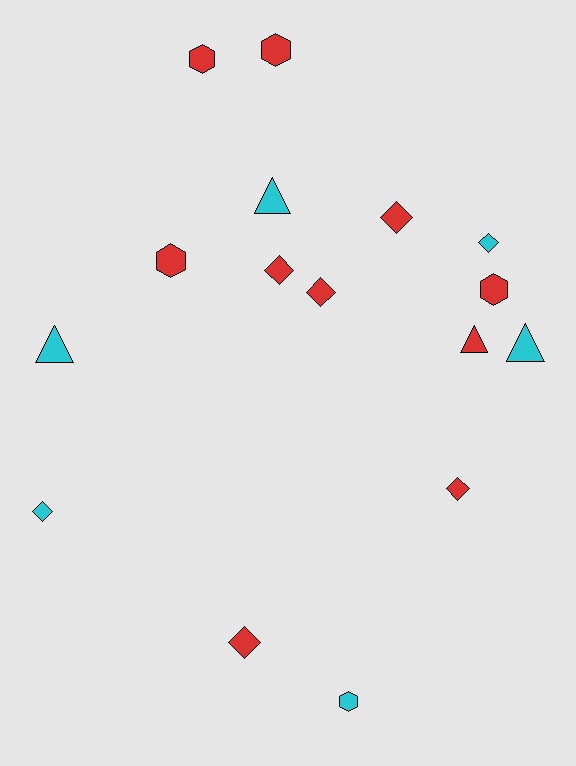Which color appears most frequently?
Red, with 10 objects.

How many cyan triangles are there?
There are 3 cyan triangles.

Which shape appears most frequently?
Diamond, with 7 objects.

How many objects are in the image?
There are 16 objects.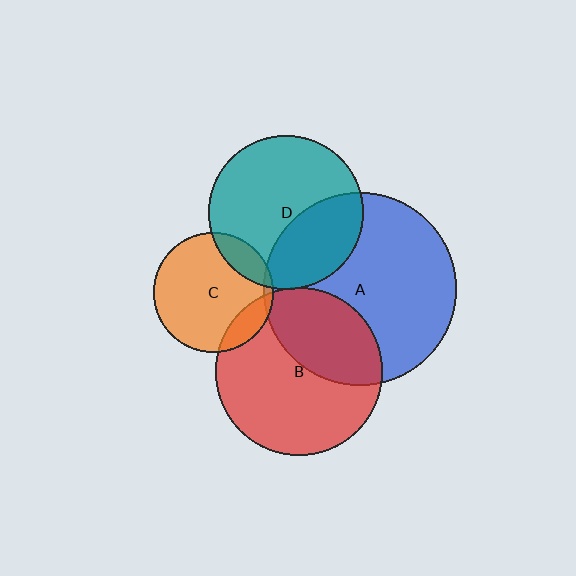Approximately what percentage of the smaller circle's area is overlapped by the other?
Approximately 35%.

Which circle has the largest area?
Circle A (blue).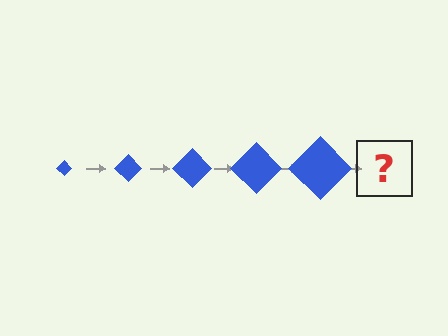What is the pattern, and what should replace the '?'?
The pattern is that the diamond gets progressively larger each step. The '?' should be a blue diamond, larger than the previous one.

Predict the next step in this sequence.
The next step is a blue diamond, larger than the previous one.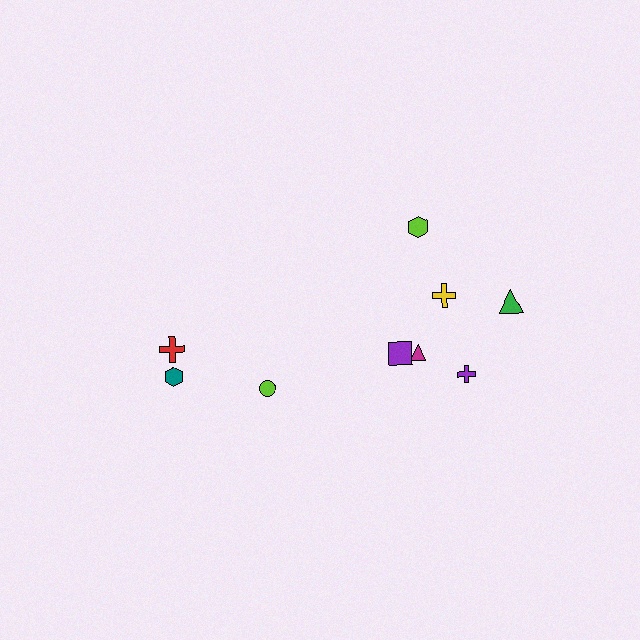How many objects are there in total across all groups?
There are 9 objects.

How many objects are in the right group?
There are 6 objects.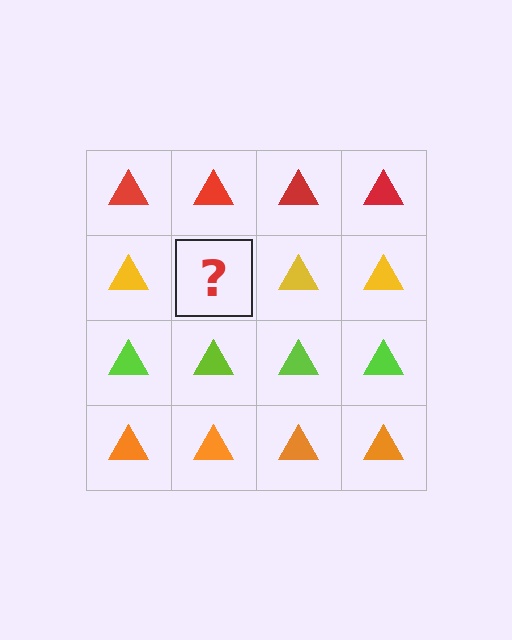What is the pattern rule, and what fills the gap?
The rule is that each row has a consistent color. The gap should be filled with a yellow triangle.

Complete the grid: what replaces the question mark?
The question mark should be replaced with a yellow triangle.